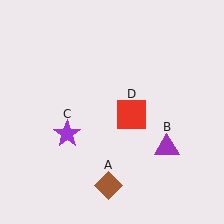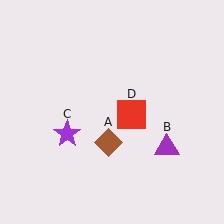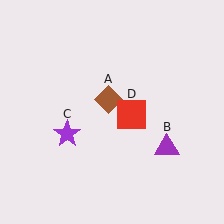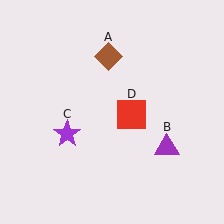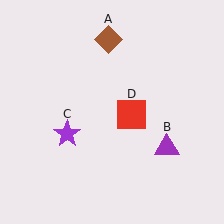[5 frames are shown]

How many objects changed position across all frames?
1 object changed position: brown diamond (object A).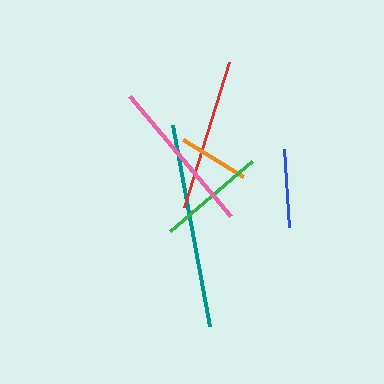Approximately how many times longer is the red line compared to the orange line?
The red line is approximately 2.1 times the length of the orange line.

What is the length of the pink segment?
The pink segment is approximately 157 pixels long.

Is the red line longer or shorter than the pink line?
The pink line is longer than the red line.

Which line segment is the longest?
The teal line is the longest at approximately 205 pixels.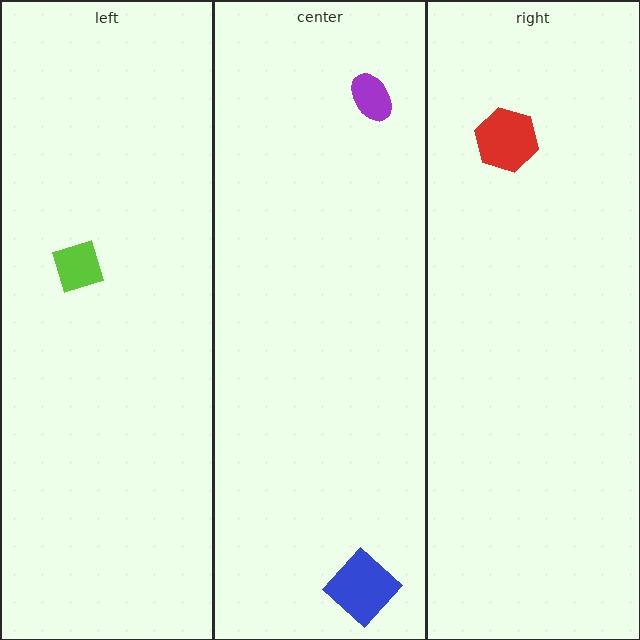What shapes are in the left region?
The lime diamond.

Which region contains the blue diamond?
The center region.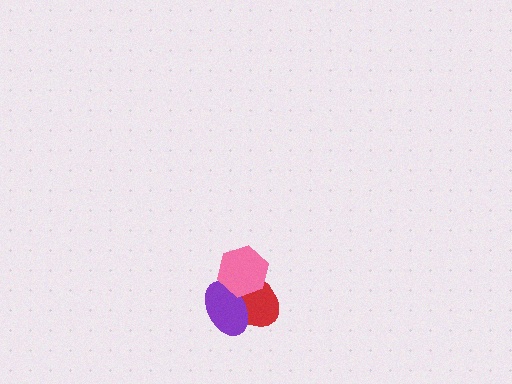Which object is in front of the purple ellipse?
The pink hexagon is in front of the purple ellipse.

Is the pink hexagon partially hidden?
No, no other shape covers it.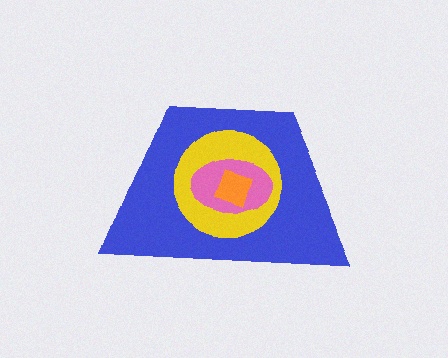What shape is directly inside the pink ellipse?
The orange square.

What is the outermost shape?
The blue trapezoid.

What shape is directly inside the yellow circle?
The pink ellipse.